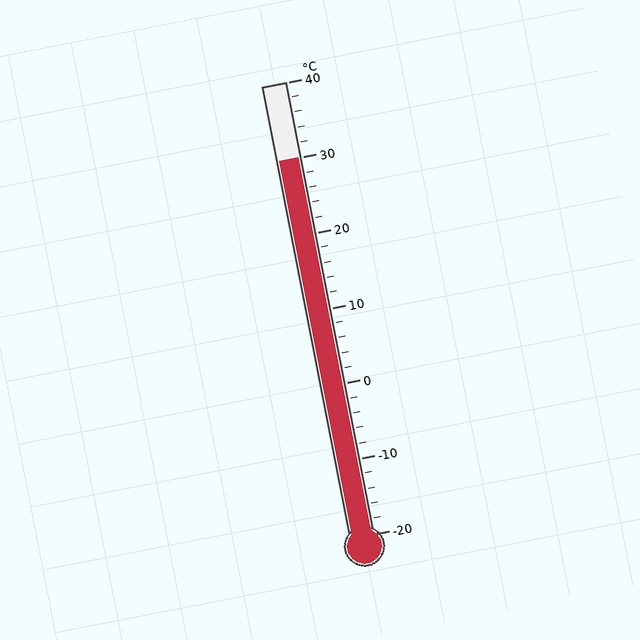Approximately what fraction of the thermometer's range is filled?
The thermometer is filled to approximately 85% of its range.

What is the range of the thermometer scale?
The thermometer scale ranges from -20°C to 40°C.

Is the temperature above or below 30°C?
The temperature is at 30°C.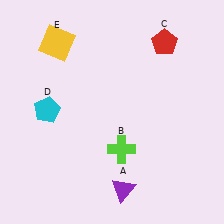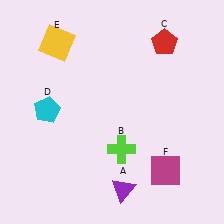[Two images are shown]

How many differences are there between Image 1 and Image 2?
There is 1 difference between the two images.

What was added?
A magenta square (F) was added in Image 2.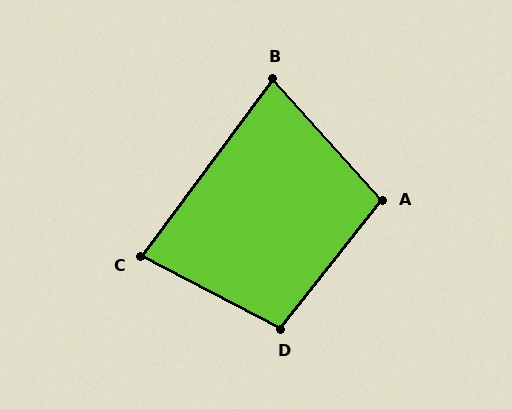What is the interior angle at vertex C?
Approximately 81 degrees (acute).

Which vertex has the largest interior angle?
D, at approximately 101 degrees.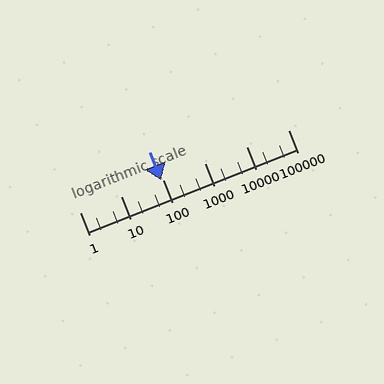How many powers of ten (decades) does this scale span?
The scale spans 5 decades, from 1 to 100000.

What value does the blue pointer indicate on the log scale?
The pointer indicates approximately 89.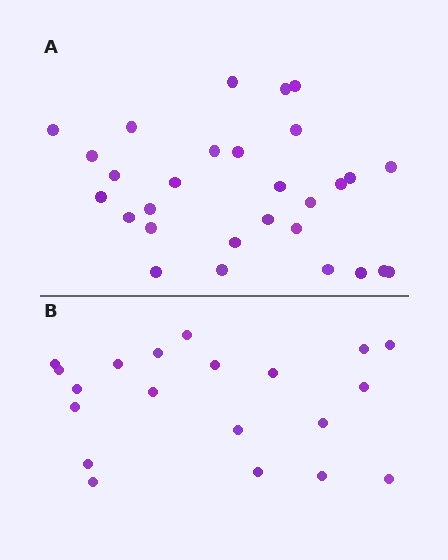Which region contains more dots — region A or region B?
Region A (the top region) has more dots.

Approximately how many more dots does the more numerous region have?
Region A has roughly 8 or so more dots than region B.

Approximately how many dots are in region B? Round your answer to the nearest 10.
About 20 dots.